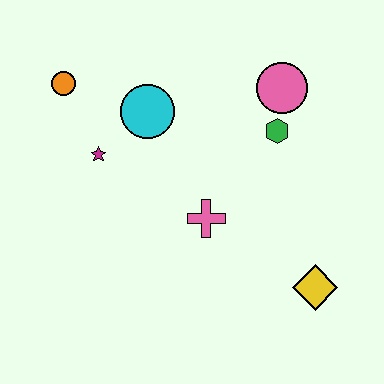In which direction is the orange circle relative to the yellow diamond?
The orange circle is to the left of the yellow diamond.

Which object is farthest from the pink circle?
The orange circle is farthest from the pink circle.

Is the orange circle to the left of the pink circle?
Yes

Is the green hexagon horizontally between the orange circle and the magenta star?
No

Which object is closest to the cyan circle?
The magenta star is closest to the cyan circle.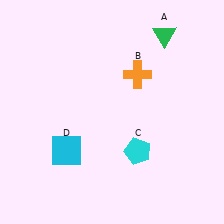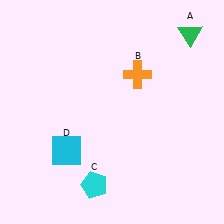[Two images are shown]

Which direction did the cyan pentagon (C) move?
The cyan pentagon (C) moved left.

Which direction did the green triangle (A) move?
The green triangle (A) moved right.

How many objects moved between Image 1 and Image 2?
2 objects moved between the two images.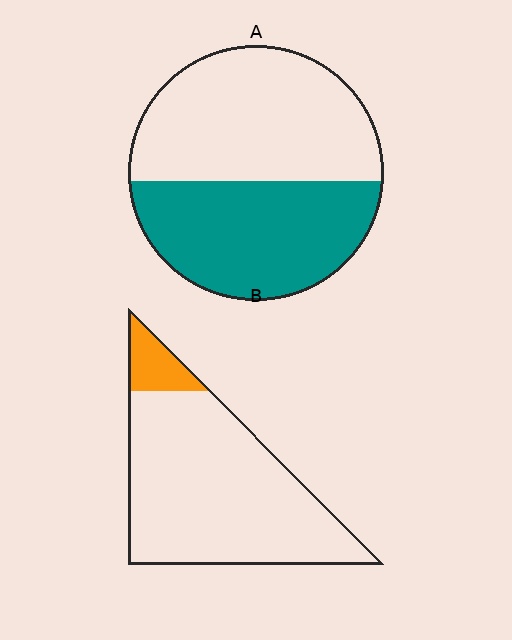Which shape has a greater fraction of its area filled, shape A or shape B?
Shape A.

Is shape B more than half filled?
No.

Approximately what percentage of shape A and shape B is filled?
A is approximately 45% and B is approximately 10%.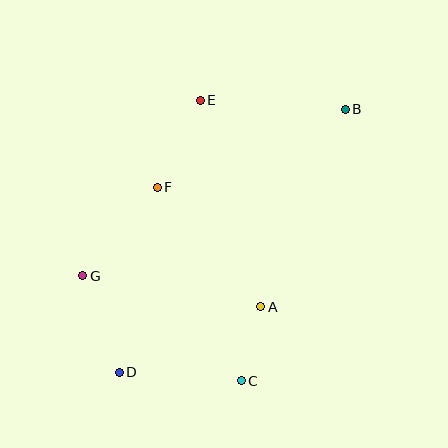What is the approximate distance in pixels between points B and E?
The distance between B and E is approximately 145 pixels.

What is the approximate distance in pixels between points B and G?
The distance between B and G is approximately 310 pixels.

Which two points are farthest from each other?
Points B and D are farthest from each other.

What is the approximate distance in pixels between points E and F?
The distance between E and F is approximately 97 pixels.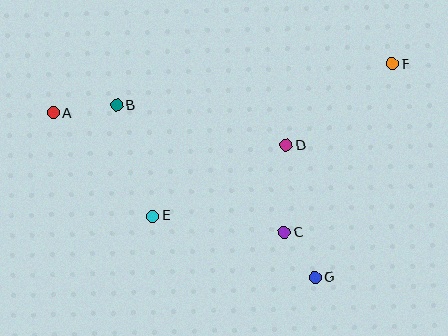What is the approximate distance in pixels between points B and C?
The distance between B and C is approximately 210 pixels.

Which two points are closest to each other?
Points C and G are closest to each other.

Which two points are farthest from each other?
Points A and F are farthest from each other.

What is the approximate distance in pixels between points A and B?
The distance between A and B is approximately 64 pixels.